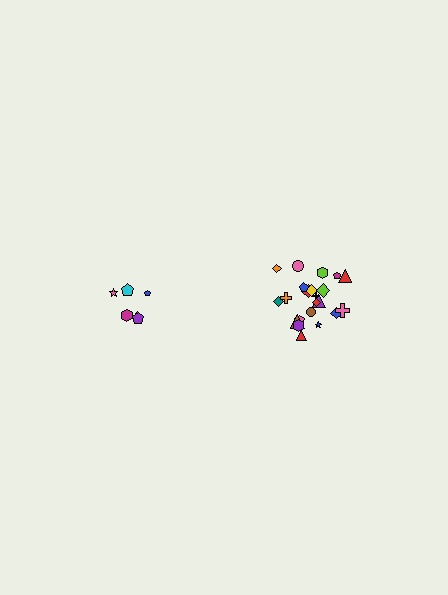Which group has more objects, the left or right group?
The right group.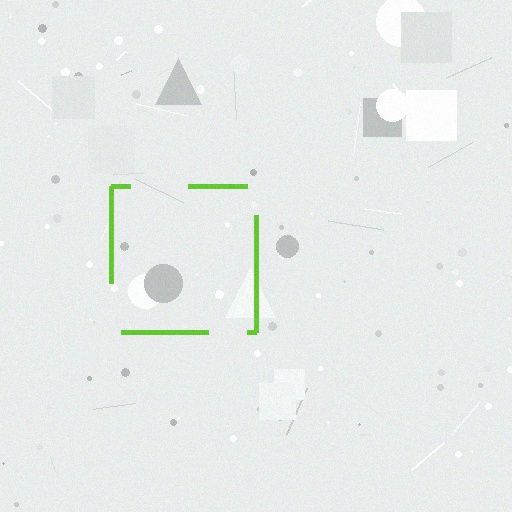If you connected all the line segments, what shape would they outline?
They would outline a square.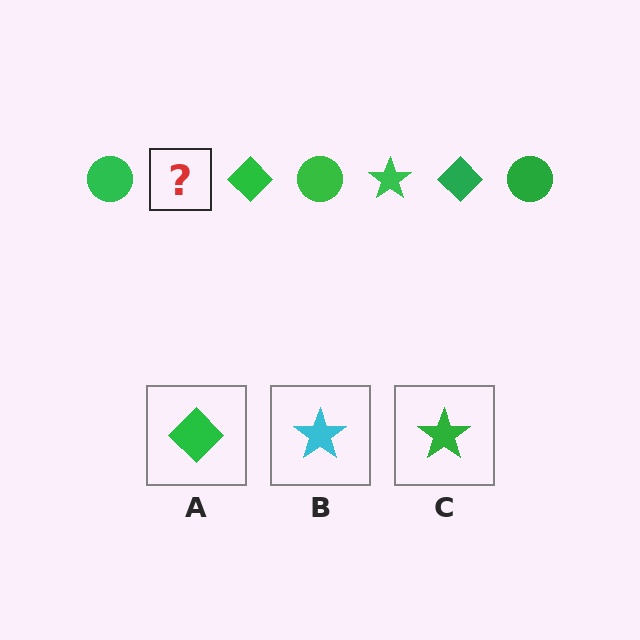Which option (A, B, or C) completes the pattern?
C.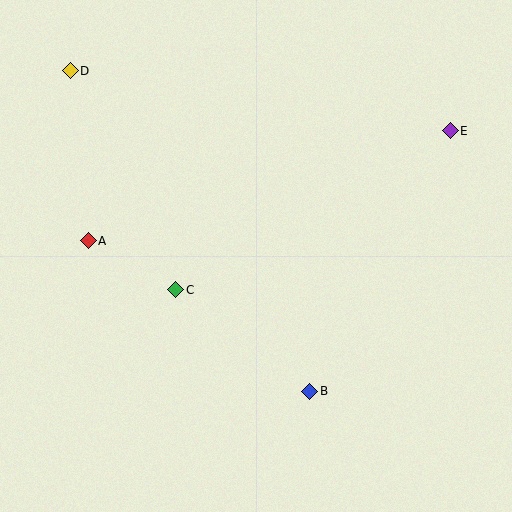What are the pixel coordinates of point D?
Point D is at (70, 71).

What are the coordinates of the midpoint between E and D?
The midpoint between E and D is at (260, 101).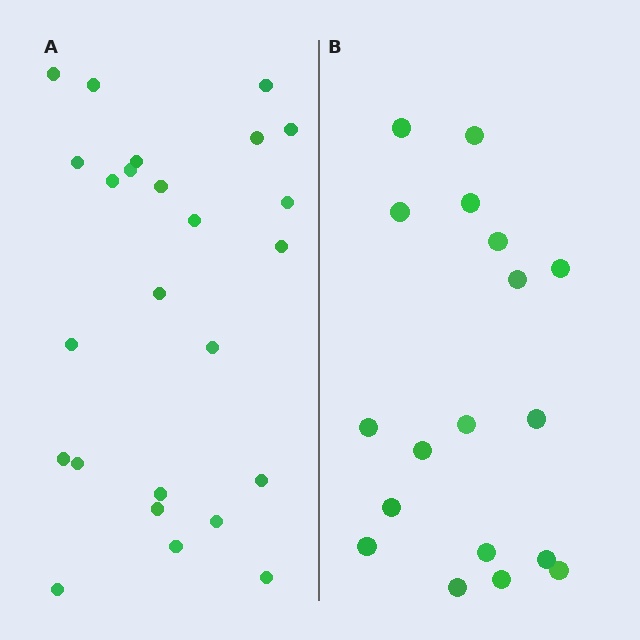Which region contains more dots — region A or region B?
Region A (the left region) has more dots.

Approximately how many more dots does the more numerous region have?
Region A has roughly 8 or so more dots than region B.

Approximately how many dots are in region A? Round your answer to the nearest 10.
About 20 dots. (The exact count is 25, which rounds to 20.)